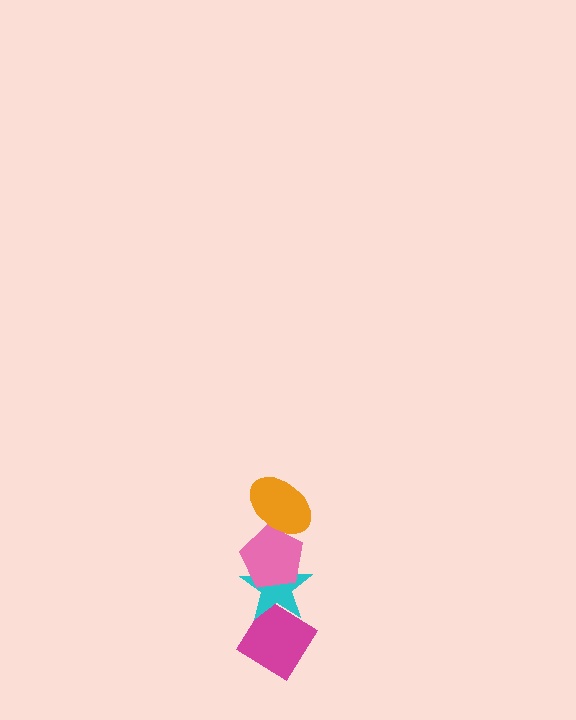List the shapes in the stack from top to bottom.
From top to bottom: the orange ellipse, the pink pentagon, the cyan star, the magenta diamond.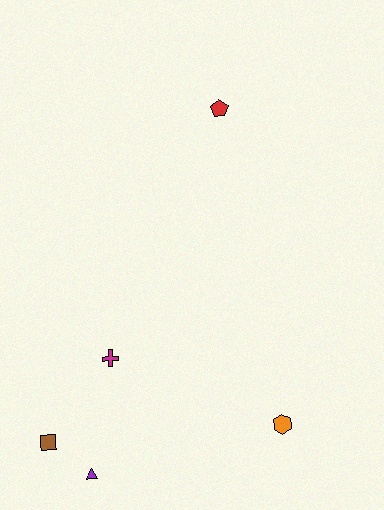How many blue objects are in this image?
There are no blue objects.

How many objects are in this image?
There are 5 objects.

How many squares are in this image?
There is 1 square.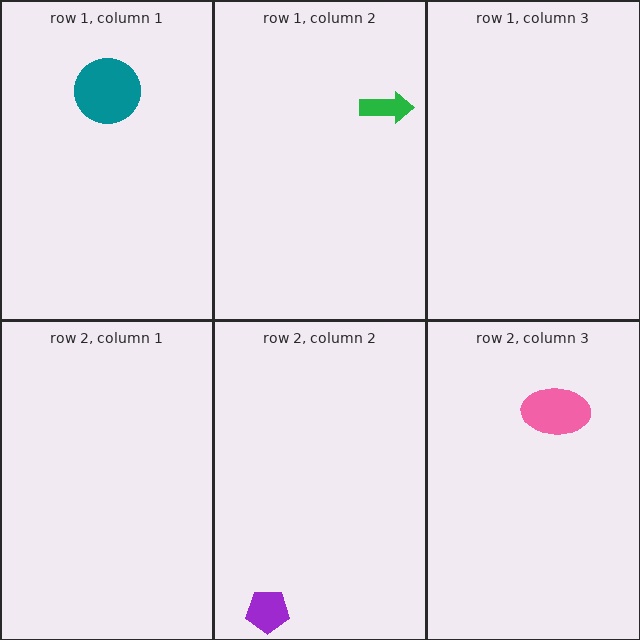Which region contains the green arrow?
The row 1, column 2 region.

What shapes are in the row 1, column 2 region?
The green arrow.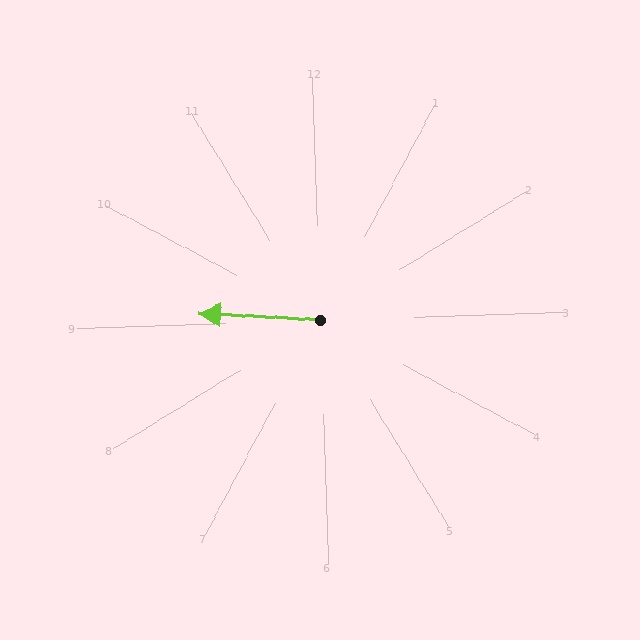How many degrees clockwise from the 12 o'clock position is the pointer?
Approximately 275 degrees.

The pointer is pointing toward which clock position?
Roughly 9 o'clock.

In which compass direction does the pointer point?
West.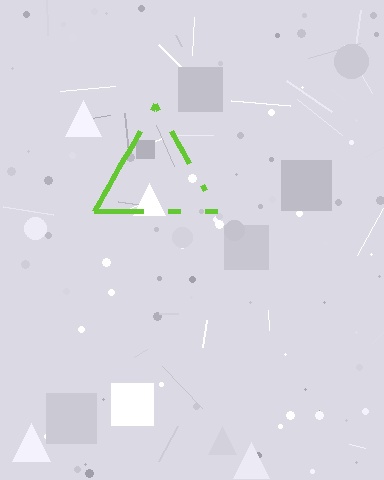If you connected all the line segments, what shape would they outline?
They would outline a triangle.